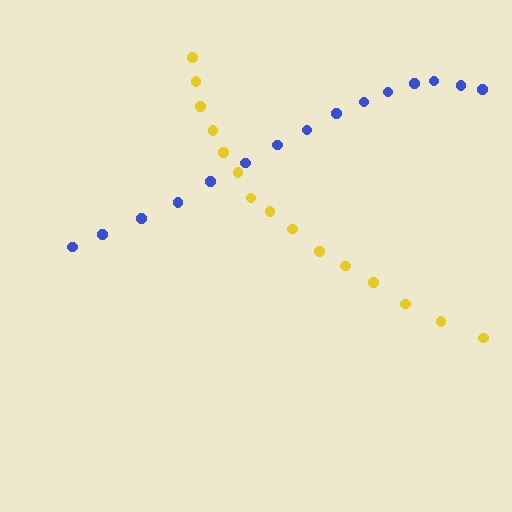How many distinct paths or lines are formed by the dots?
There are 2 distinct paths.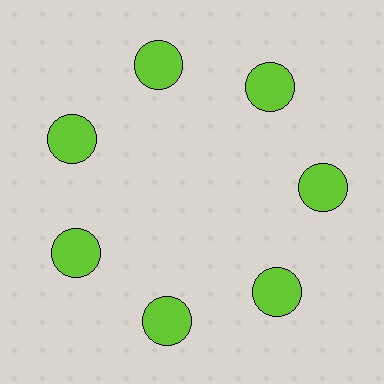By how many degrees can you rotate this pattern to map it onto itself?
The pattern maps onto itself every 51 degrees of rotation.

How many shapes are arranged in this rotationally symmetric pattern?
There are 7 shapes, arranged in 7 groups of 1.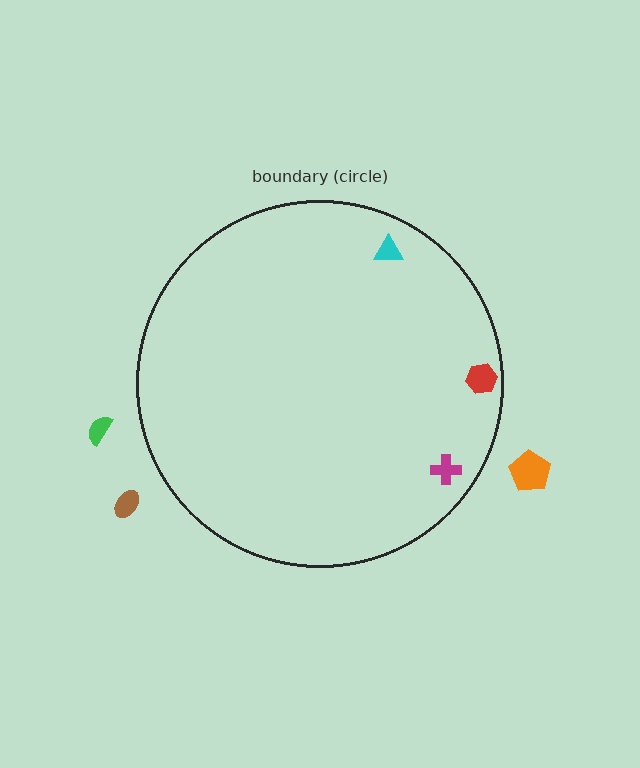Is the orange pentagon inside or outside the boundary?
Outside.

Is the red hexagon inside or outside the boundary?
Inside.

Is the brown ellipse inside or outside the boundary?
Outside.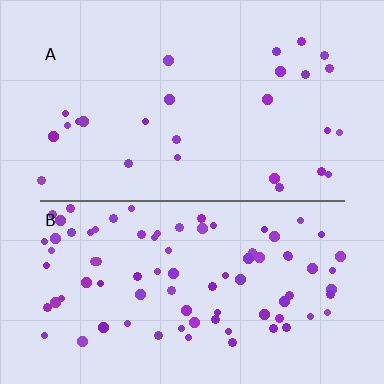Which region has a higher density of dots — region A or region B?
B (the bottom).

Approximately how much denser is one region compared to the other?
Approximately 3.2× — region B over region A.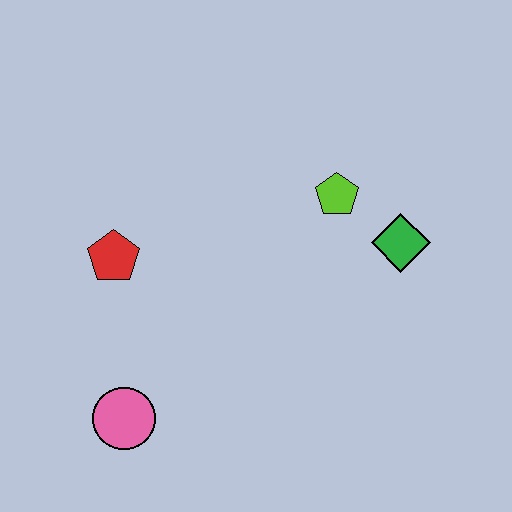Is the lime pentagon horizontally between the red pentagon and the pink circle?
No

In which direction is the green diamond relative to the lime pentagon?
The green diamond is to the right of the lime pentagon.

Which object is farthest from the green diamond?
The pink circle is farthest from the green diamond.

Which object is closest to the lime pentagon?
The green diamond is closest to the lime pentagon.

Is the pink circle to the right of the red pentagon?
Yes